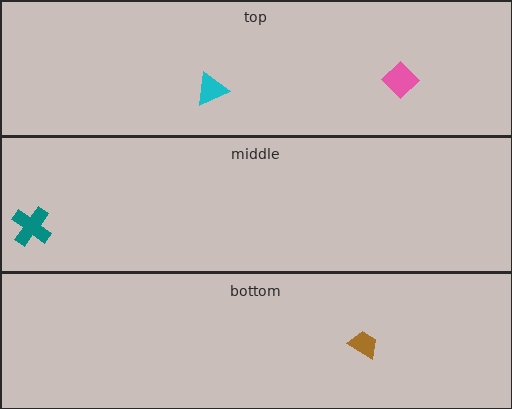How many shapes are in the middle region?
1.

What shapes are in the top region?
The pink diamond, the cyan triangle.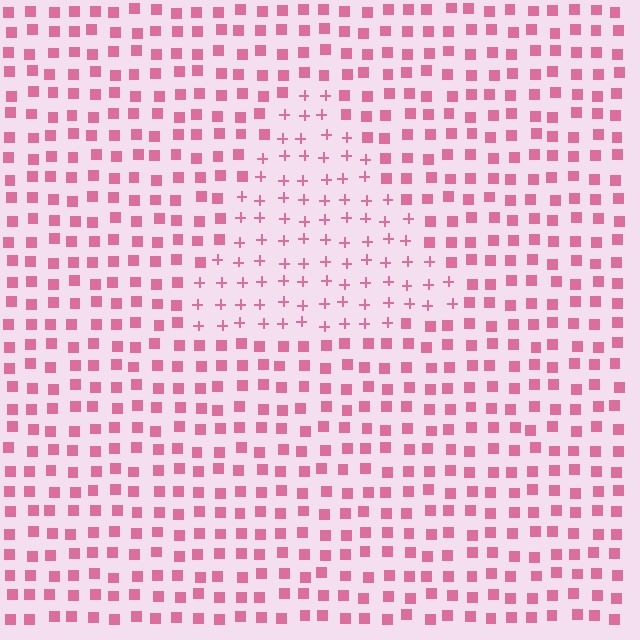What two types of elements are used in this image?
The image uses plus signs inside the triangle region and squares outside it.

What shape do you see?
I see a triangle.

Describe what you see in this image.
The image is filled with small pink elements arranged in a uniform grid. A triangle-shaped region contains plus signs, while the surrounding area contains squares. The boundary is defined purely by the change in element shape.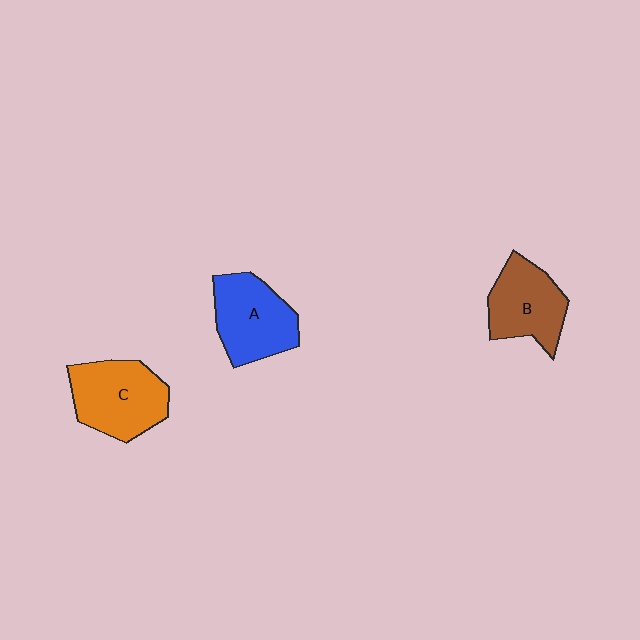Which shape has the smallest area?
Shape B (brown).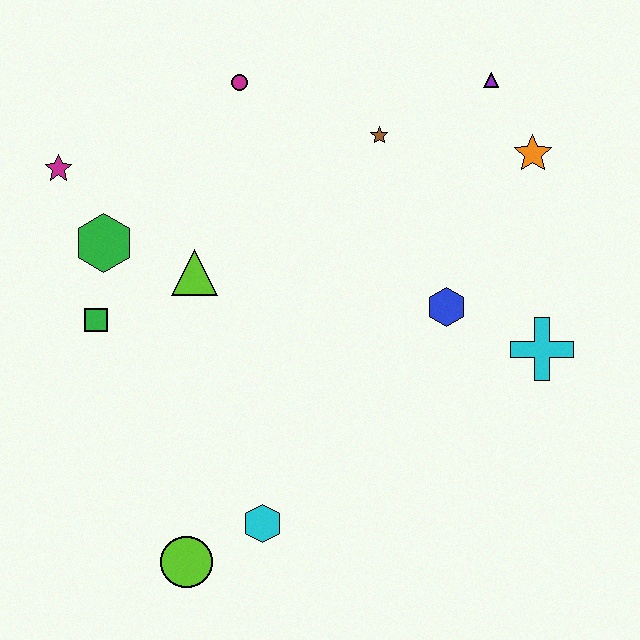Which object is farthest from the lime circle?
The purple triangle is farthest from the lime circle.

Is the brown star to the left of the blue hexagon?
Yes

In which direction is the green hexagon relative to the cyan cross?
The green hexagon is to the left of the cyan cross.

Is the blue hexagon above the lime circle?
Yes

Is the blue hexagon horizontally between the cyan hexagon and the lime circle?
No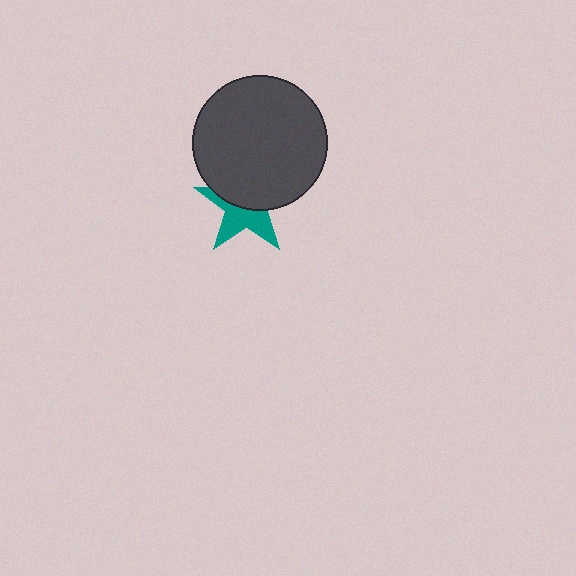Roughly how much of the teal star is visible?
About half of it is visible (roughly 47%).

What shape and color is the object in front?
The object in front is a dark gray circle.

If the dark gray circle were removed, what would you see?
You would see the complete teal star.